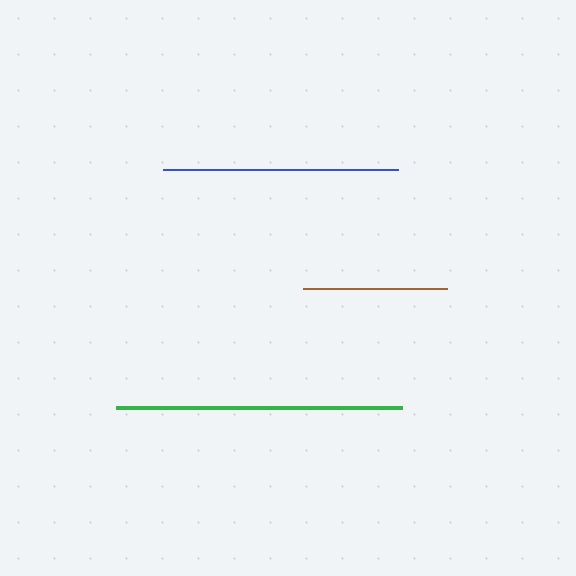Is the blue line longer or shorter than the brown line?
The blue line is longer than the brown line.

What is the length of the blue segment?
The blue segment is approximately 235 pixels long.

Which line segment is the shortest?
The brown line is the shortest at approximately 144 pixels.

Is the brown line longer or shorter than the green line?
The green line is longer than the brown line.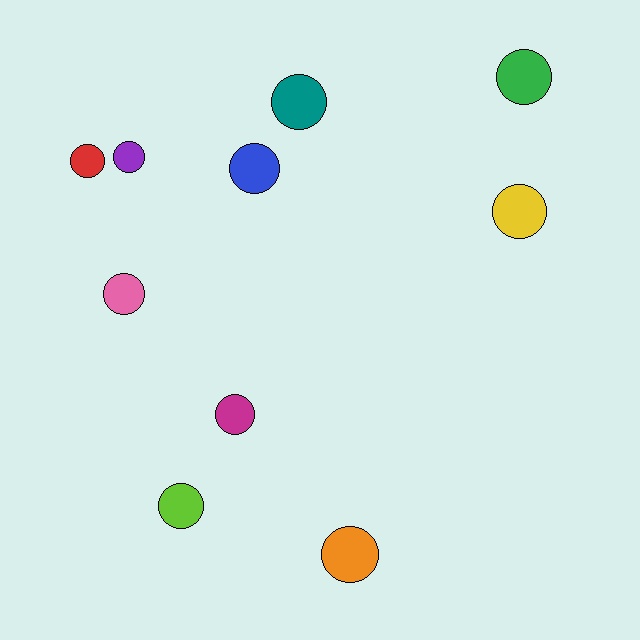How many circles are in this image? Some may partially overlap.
There are 10 circles.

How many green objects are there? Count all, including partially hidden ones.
There is 1 green object.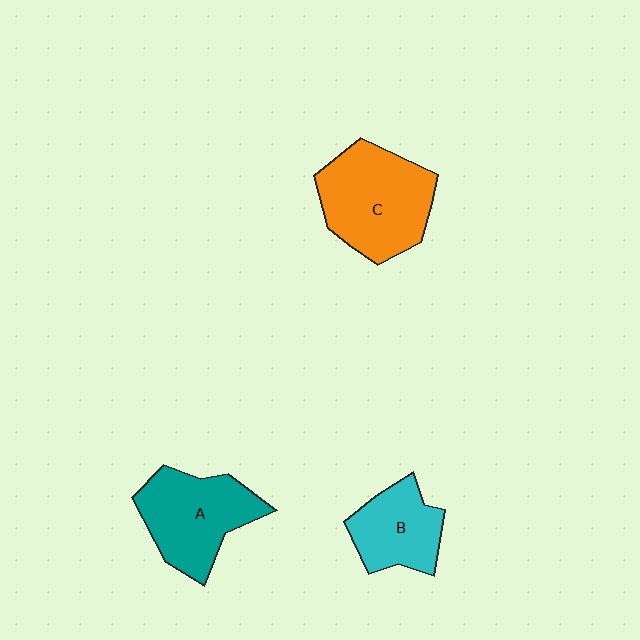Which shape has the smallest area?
Shape B (cyan).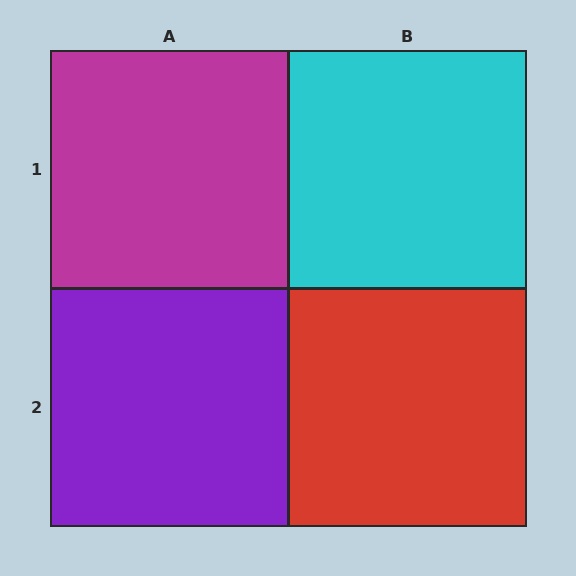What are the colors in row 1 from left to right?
Magenta, cyan.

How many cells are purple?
1 cell is purple.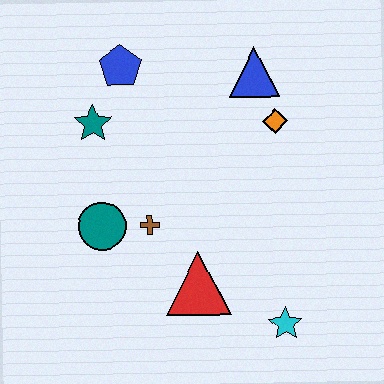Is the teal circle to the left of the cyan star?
Yes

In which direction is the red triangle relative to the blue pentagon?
The red triangle is below the blue pentagon.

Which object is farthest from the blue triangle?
The cyan star is farthest from the blue triangle.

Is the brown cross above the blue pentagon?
No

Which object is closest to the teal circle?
The brown cross is closest to the teal circle.